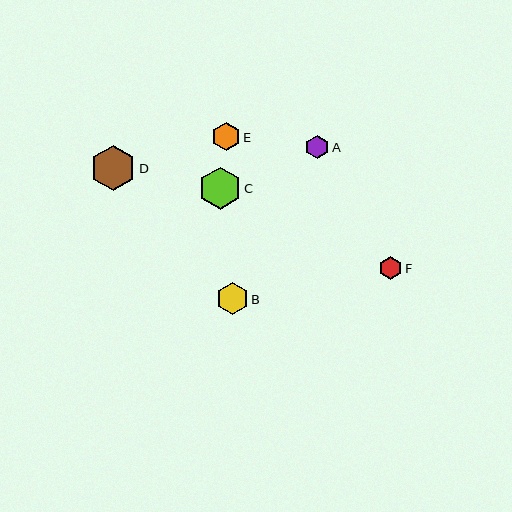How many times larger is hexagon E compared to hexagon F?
Hexagon E is approximately 1.3 times the size of hexagon F.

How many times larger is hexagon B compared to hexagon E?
Hexagon B is approximately 1.1 times the size of hexagon E.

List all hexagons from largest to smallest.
From largest to smallest: D, C, B, E, A, F.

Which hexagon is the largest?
Hexagon D is the largest with a size of approximately 45 pixels.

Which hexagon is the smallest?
Hexagon F is the smallest with a size of approximately 22 pixels.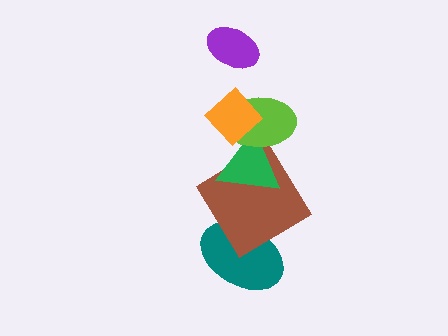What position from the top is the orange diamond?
The orange diamond is 2nd from the top.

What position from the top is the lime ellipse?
The lime ellipse is 3rd from the top.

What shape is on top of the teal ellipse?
The brown diamond is on top of the teal ellipse.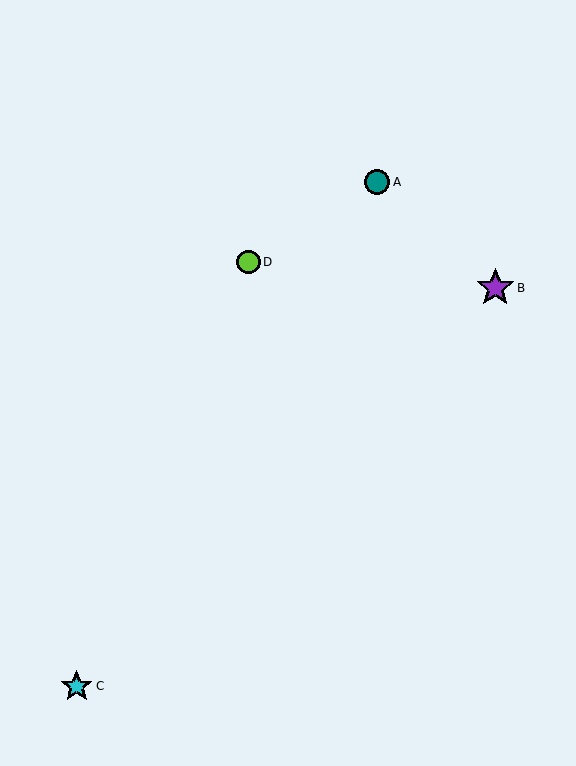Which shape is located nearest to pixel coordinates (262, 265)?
The lime circle (labeled D) at (249, 262) is nearest to that location.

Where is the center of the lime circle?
The center of the lime circle is at (249, 262).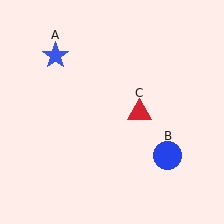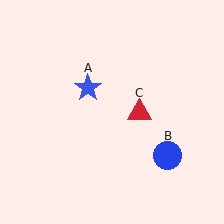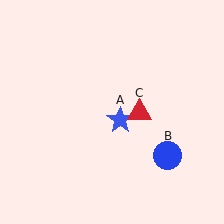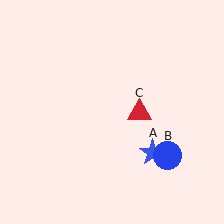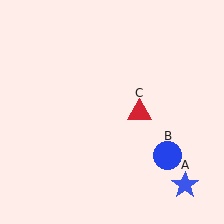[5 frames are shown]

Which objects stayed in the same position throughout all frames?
Blue circle (object B) and red triangle (object C) remained stationary.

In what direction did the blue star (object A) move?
The blue star (object A) moved down and to the right.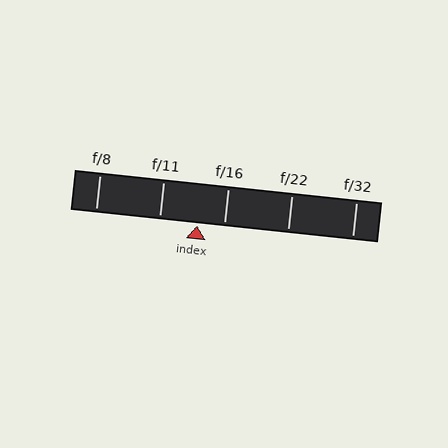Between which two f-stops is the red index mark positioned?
The index mark is between f/11 and f/16.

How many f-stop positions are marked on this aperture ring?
There are 5 f-stop positions marked.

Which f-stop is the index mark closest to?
The index mark is closest to f/16.